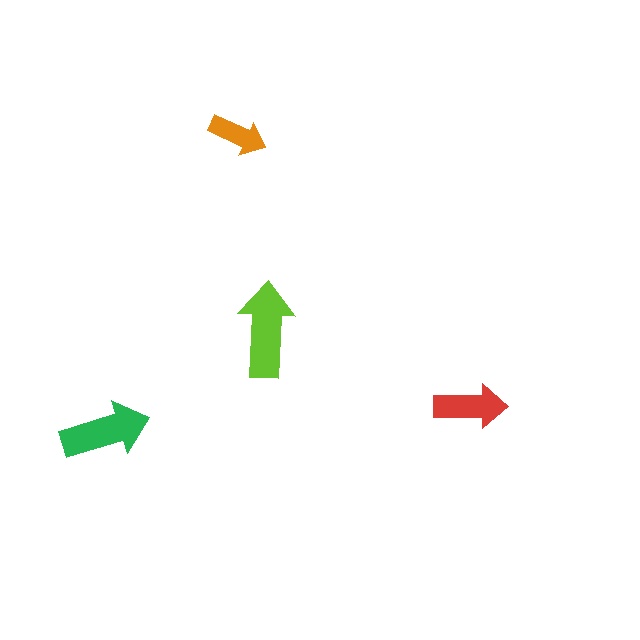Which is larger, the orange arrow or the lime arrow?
The lime one.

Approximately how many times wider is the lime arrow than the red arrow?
About 1.5 times wider.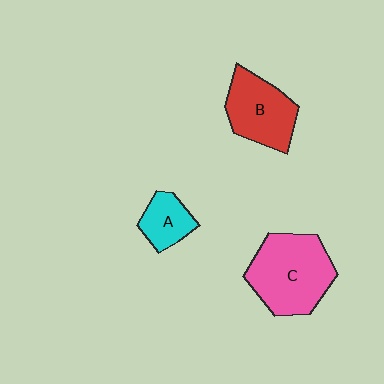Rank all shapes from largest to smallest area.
From largest to smallest: C (pink), B (red), A (cyan).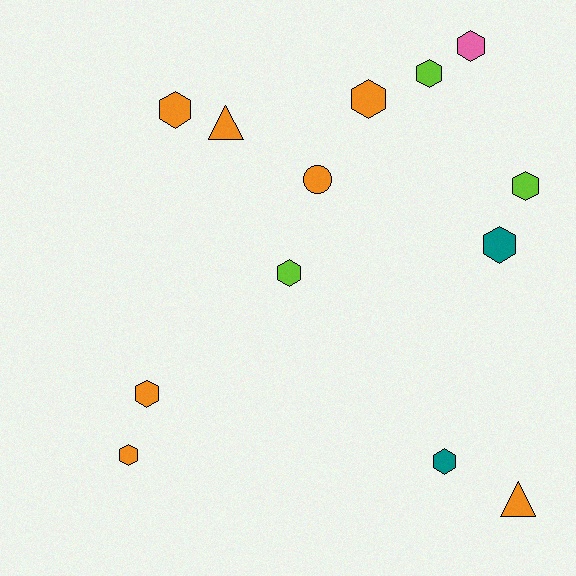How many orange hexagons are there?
There are 4 orange hexagons.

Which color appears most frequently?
Orange, with 7 objects.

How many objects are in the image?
There are 13 objects.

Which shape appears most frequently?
Hexagon, with 10 objects.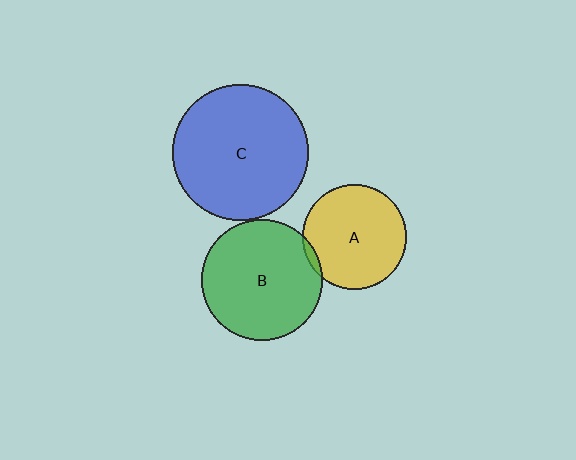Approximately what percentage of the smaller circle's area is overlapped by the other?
Approximately 5%.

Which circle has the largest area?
Circle C (blue).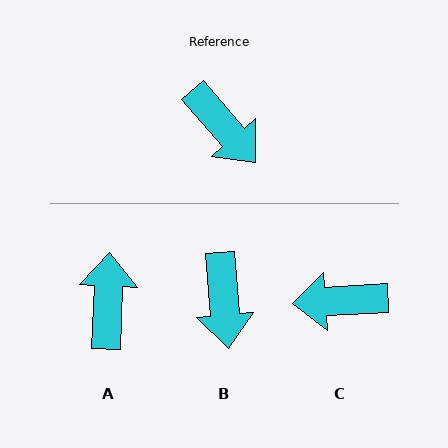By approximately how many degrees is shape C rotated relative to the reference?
Approximately 128 degrees clockwise.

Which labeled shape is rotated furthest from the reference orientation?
A, about 137 degrees away.